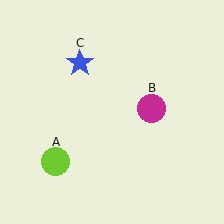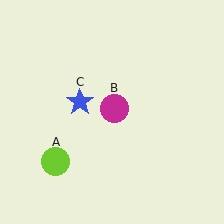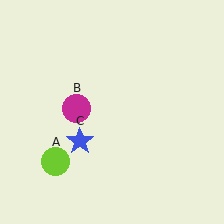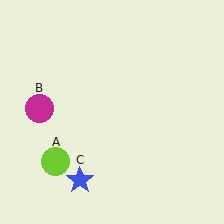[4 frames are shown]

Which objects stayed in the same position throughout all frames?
Lime circle (object A) remained stationary.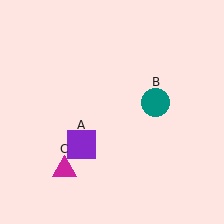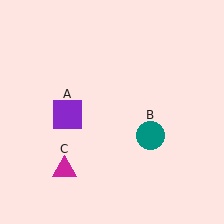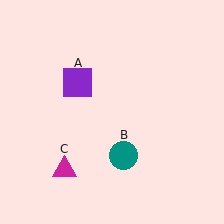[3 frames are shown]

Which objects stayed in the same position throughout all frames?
Magenta triangle (object C) remained stationary.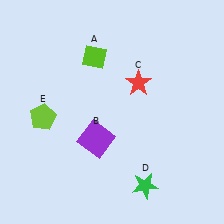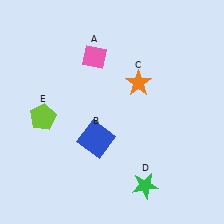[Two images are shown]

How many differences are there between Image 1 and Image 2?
There are 3 differences between the two images.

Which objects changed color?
A changed from lime to pink. B changed from purple to blue. C changed from red to orange.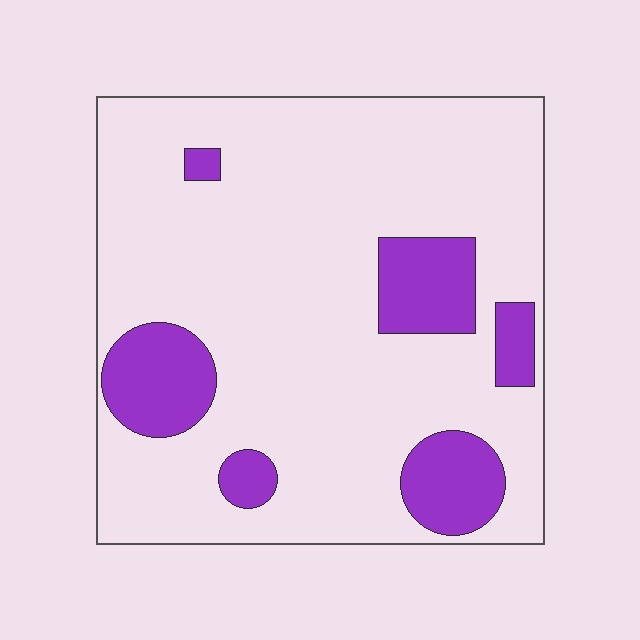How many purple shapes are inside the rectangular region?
6.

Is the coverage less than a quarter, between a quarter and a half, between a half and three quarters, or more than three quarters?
Less than a quarter.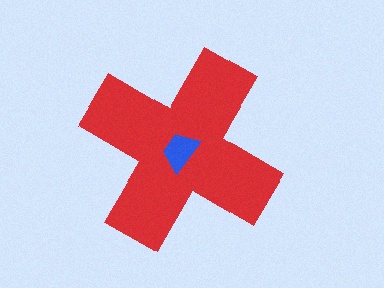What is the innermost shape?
The blue trapezoid.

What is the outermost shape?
The red cross.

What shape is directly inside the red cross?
The blue trapezoid.